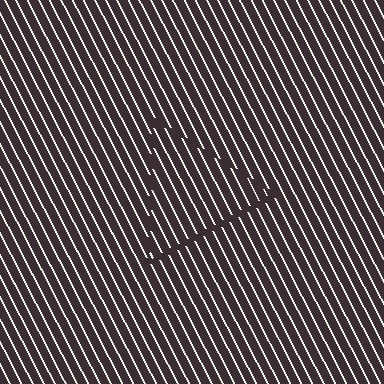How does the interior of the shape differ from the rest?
The interior of the shape contains the same grating, shifted by half a period — the contour is defined by the phase discontinuity where line-ends from the inner and outer gratings abut.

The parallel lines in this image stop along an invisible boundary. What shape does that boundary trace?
An illusory triangle. The interior of the shape contains the same grating, shifted by half a period — the contour is defined by the phase discontinuity where line-ends from the inner and outer gratings abut.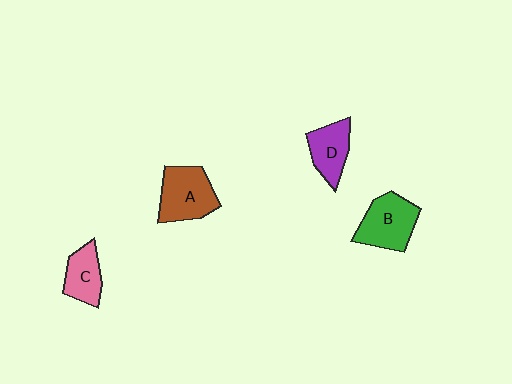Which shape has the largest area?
Shape A (brown).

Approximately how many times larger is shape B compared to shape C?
Approximately 1.4 times.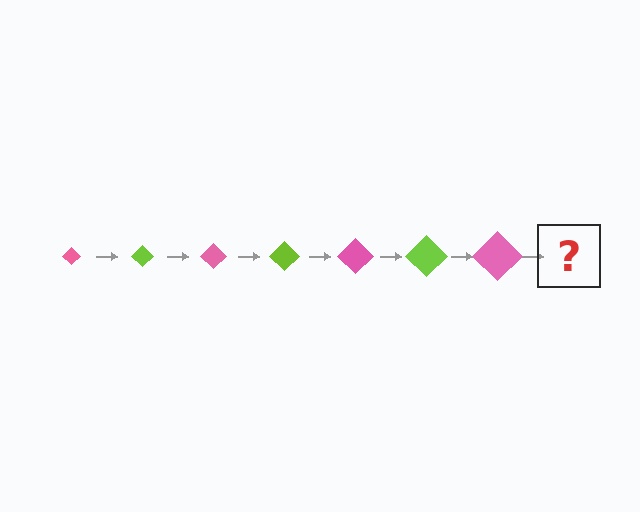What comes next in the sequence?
The next element should be a lime diamond, larger than the previous one.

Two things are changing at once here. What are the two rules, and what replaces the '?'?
The two rules are that the diamond grows larger each step and the color cycles through pink and lime. The '?' should be a lime diamond, larger than the previous one.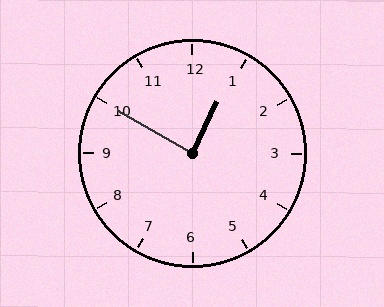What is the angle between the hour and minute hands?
Approximately 85 degrees.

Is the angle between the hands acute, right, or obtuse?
It is right.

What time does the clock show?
12:50.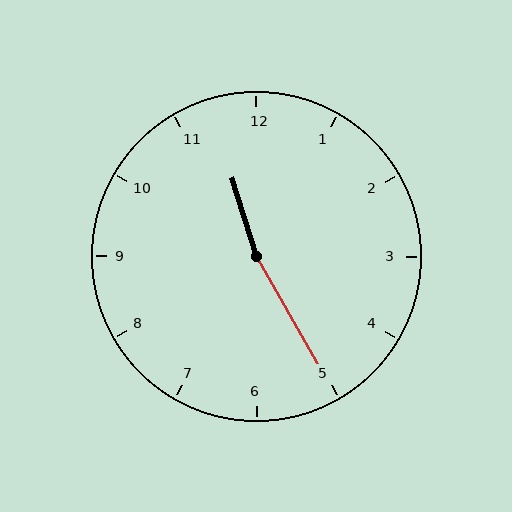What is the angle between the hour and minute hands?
Approximately 168 degrees.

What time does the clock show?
11:25.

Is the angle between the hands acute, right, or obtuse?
It is obtuse.